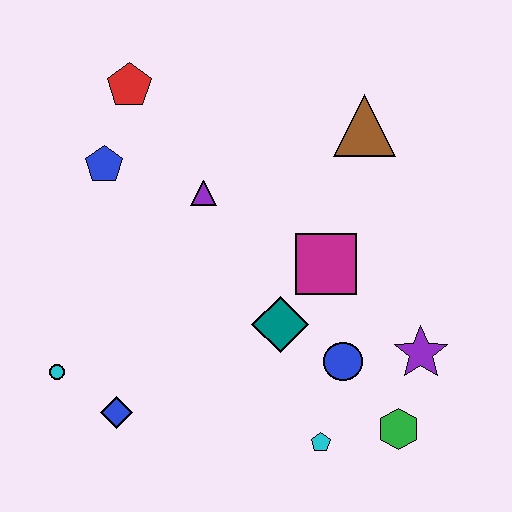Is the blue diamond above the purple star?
No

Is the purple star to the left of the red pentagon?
No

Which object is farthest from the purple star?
The red pentagon is farthest from the purple star.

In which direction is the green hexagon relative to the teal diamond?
The green hexagon is to the right of the teal diamond.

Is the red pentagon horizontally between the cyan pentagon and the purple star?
No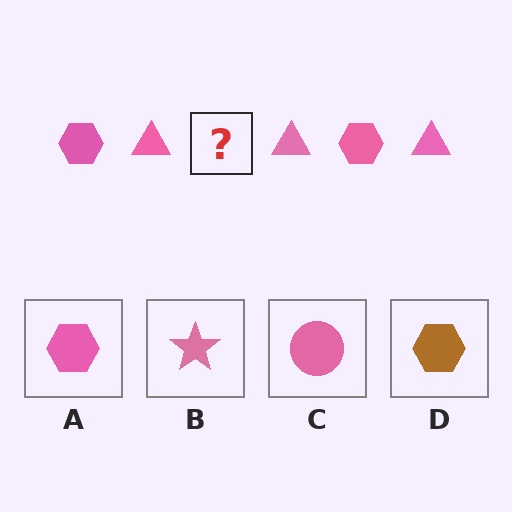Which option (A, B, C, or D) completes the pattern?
A.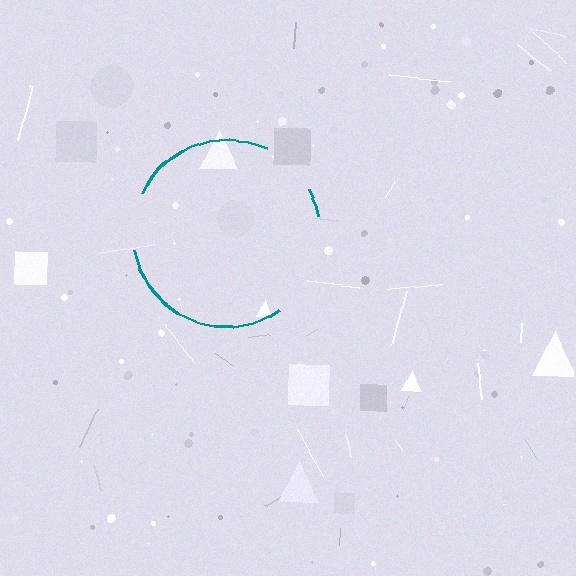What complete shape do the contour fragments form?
The contour fragments form a circle.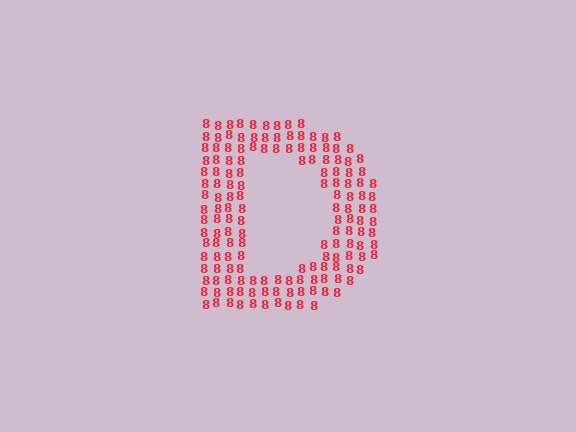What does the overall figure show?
The overall figure shows the letter D.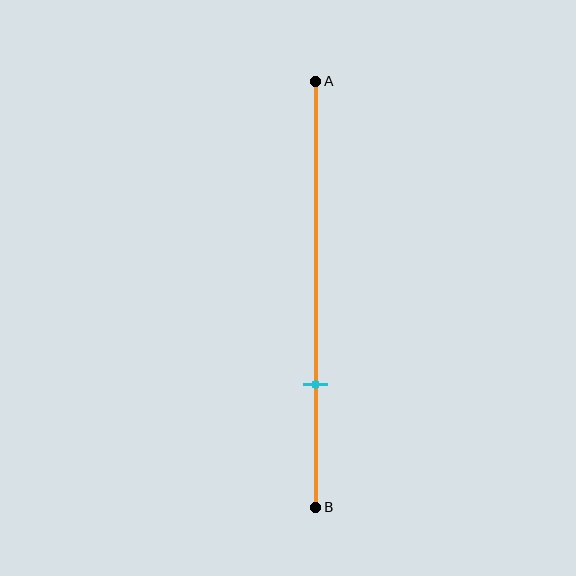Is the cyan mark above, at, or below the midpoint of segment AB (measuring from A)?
The cyan mark is below the midpoint of segment AB.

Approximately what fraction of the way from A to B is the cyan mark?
The cyan mark is approximately 70% of the way from A to B.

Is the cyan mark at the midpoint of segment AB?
No, the mark is at about 70% from A, not at the 50% midpoint.